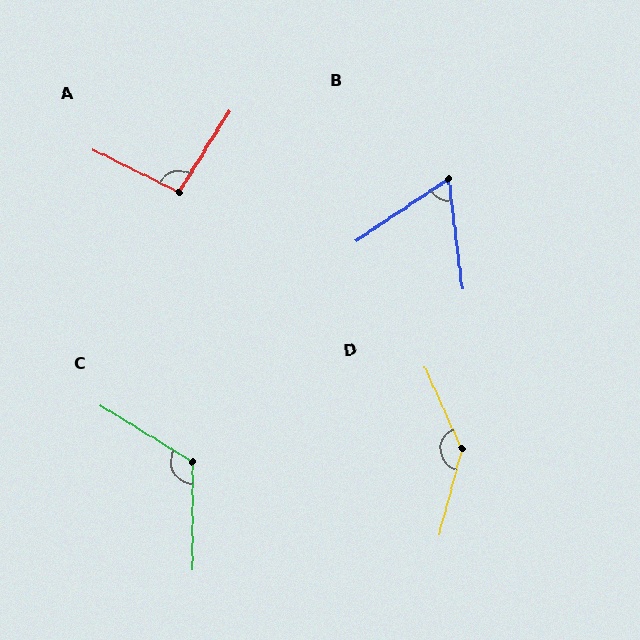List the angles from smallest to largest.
B (63°), A (96°), C (122°), D (141°).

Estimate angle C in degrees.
Approximately 122 degrees.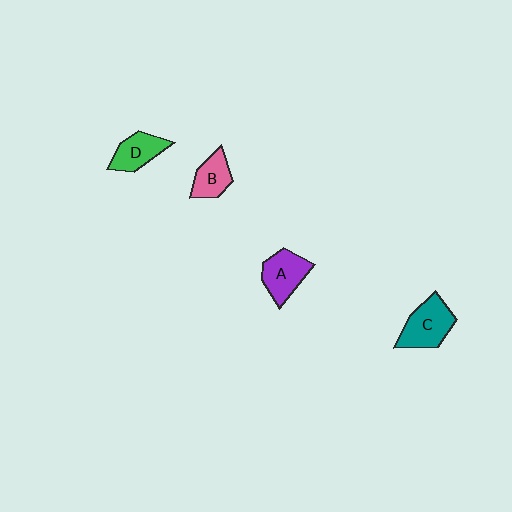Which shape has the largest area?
Shape C (teal).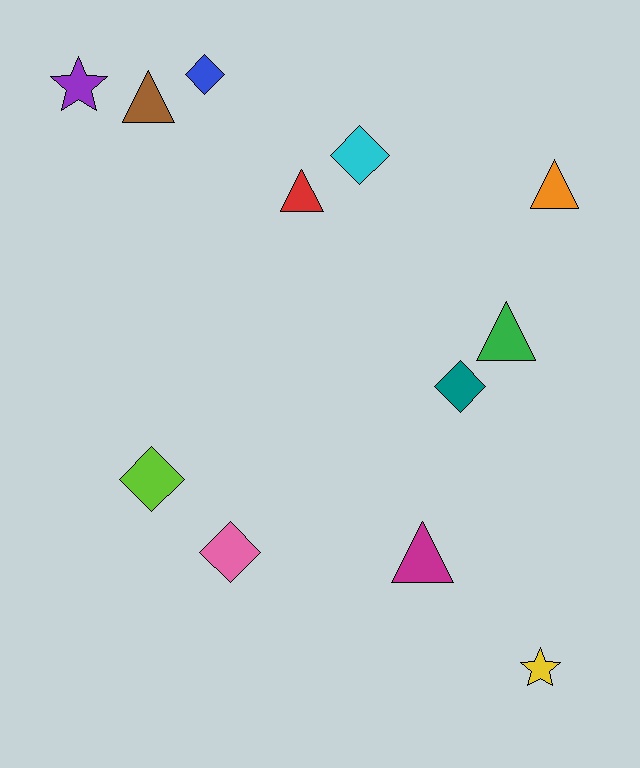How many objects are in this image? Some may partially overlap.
There are 12 objects.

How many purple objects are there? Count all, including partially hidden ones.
There is 1 purple object.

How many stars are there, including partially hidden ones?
There are 2 stars.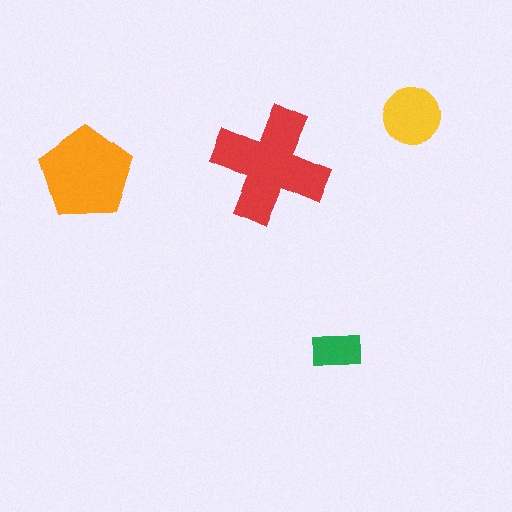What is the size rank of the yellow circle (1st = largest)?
3rd.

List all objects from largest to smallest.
The red cross, the orange pentagon, the yellow circle, the green rectangle.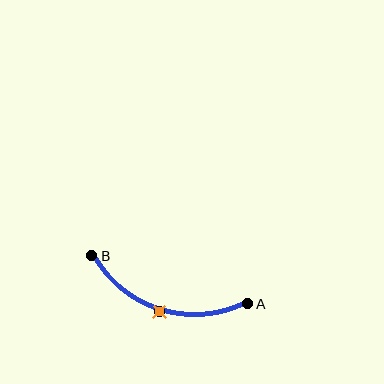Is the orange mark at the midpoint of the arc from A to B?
Yes. The orange mark lies on the arc at equal arc-length from both A and B — it is the arc midpoint.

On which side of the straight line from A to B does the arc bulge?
The arc bulges below the straight line connecting A and B.